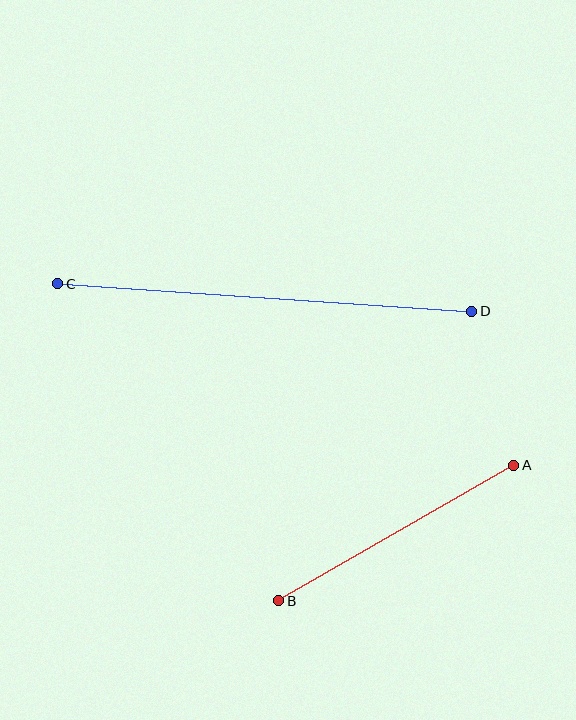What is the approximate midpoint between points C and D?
The midpoint is at approximately (265, 298) pixels.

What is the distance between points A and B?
The distance is approximately 271 pixels.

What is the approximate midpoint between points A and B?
The midpoint is at approximately (396, 533) pixels.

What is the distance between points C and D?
The distance is approximately 415 pixels.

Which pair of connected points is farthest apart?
Points C and D are farthest apart.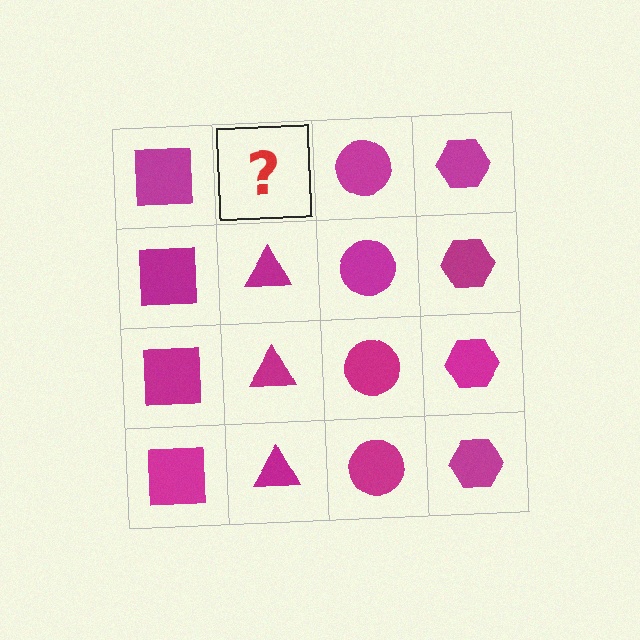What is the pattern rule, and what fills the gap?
The rule is that each column has a consistent shape. The gap should be filled with a magenta triangle.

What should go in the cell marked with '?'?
The missing cell should contain a magenta triangle.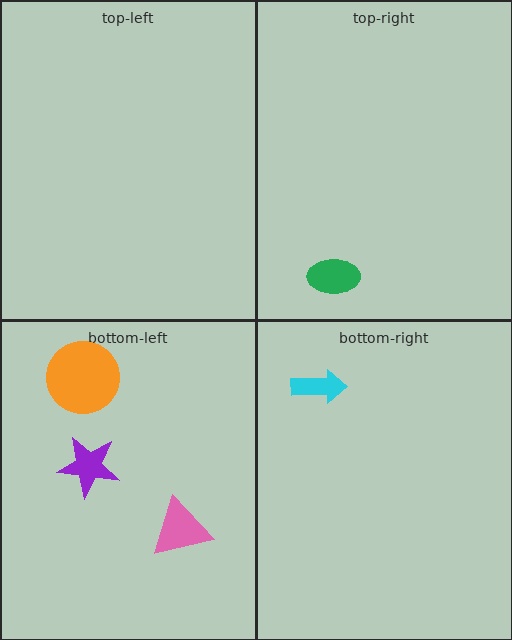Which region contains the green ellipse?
The top-right region.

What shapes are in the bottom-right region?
The cyan arrow.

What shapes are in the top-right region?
The green ellipse.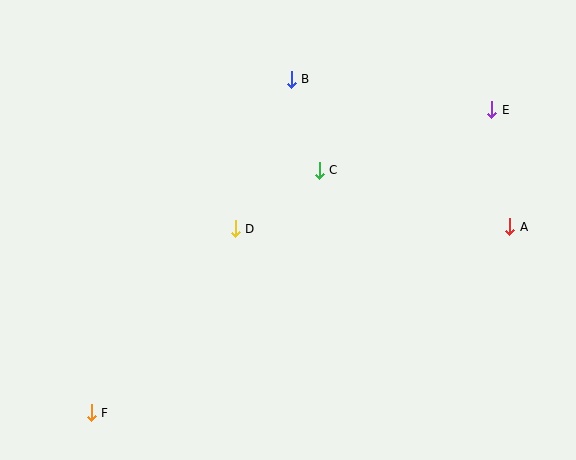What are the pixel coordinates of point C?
Point C is at (319, 170).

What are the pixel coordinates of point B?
Point B is at (291, 79).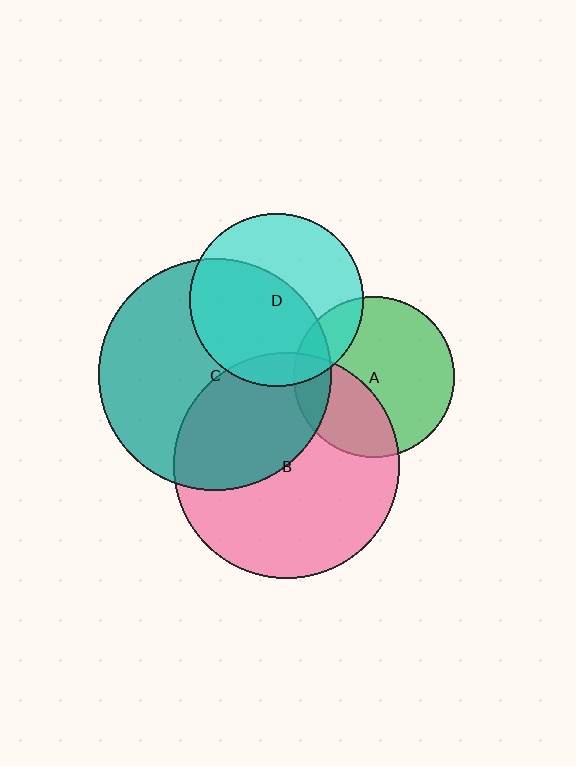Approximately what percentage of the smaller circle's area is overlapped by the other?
Approximately 35%.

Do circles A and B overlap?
Yes.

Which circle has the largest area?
Circle C (teal).